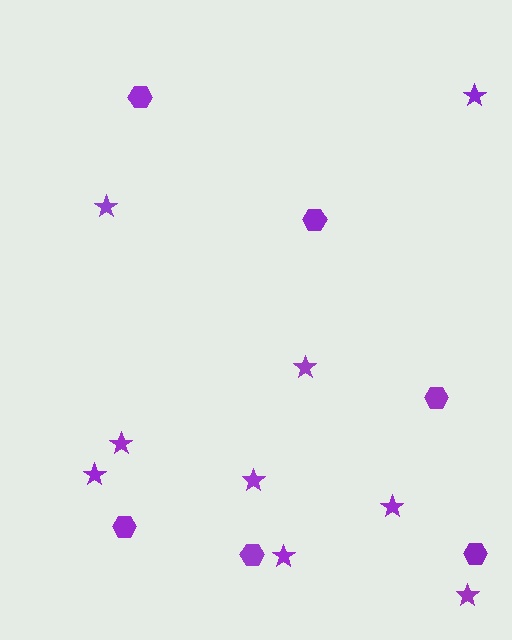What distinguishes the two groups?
There are 2 groups: one group of hexagons (6) and one group of stars (9).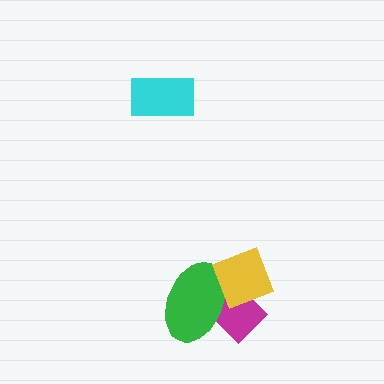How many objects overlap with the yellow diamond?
2 objects overlap with the yellow diamond.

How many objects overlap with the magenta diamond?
2 objects overlap with the magenta diamond.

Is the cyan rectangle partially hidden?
No, no other shape covers it.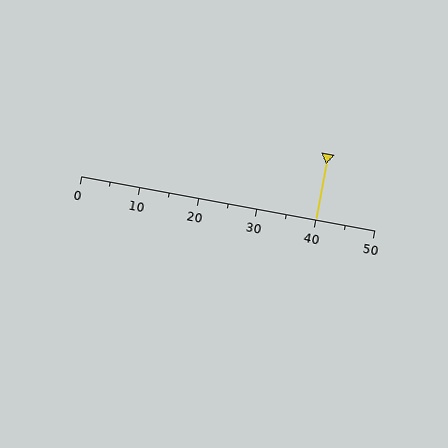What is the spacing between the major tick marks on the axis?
The major ticks are spaced 10 apart.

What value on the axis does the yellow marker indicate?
The marker indicates approximately 40.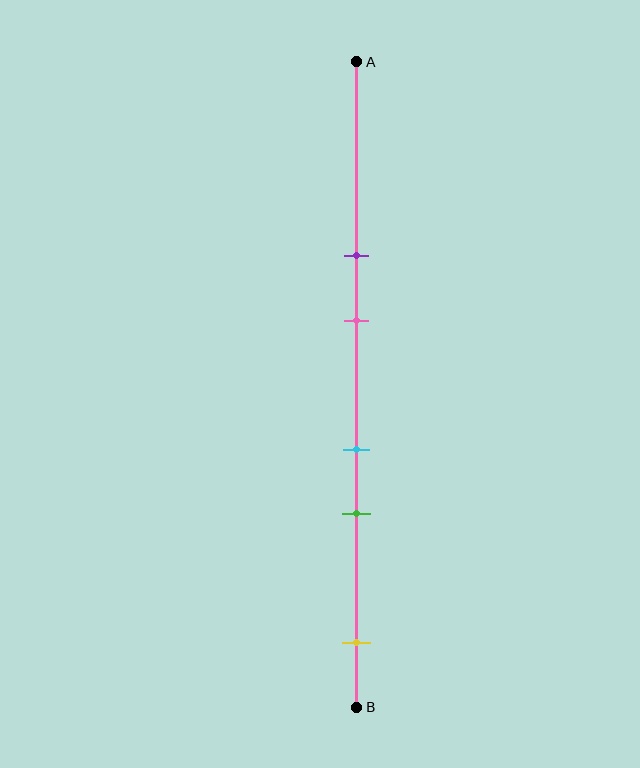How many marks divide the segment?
There are 5 marks dividing the segment.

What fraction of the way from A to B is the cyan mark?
The cyan mark is approximately 60% (0.6) of the way from A to B.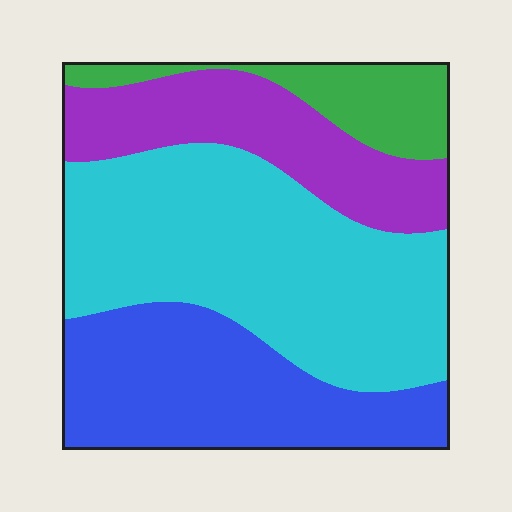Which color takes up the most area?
Cyan, at roughly 40%.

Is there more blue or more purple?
Blue.